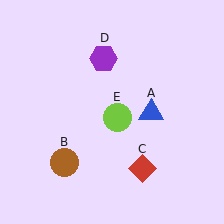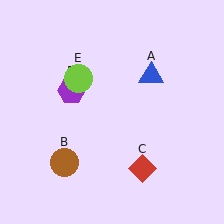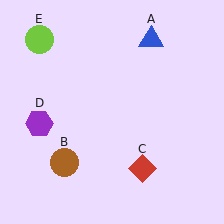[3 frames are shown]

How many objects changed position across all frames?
3 objects changed position: blue triangle (object A), purple hexagon (object D), lime circle (object E).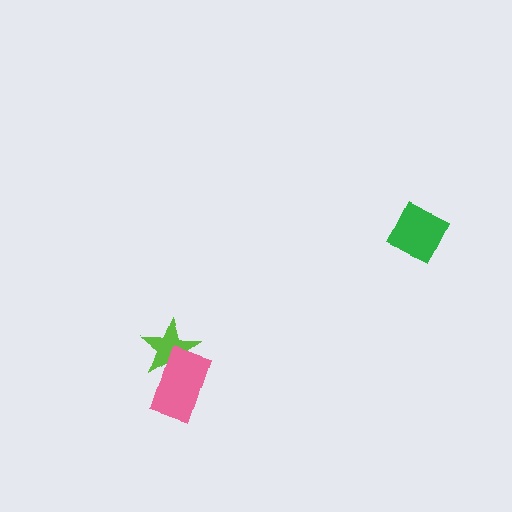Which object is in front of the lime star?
The pink rectangle is in front of the lime star.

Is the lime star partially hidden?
Yes, it is partially covered by another shape.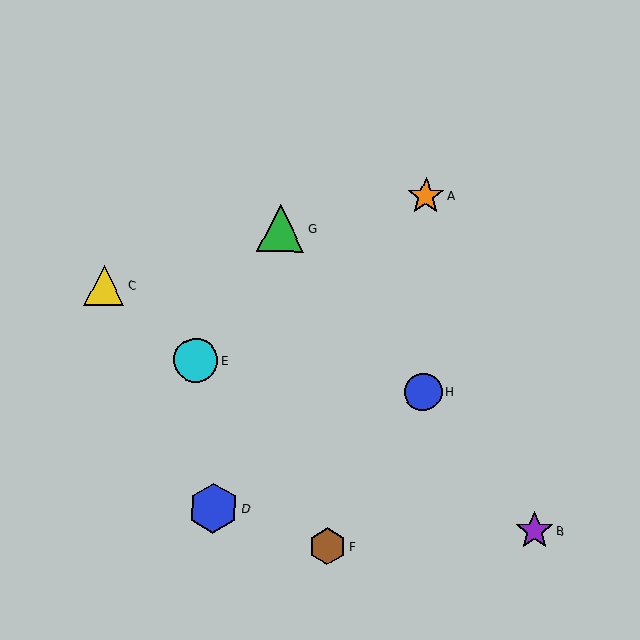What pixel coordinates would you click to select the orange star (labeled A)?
Click at (426, 196) to select the orange star A.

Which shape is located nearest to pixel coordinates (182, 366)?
The cyan circle (labeled E) at (196, 360) is nearest to that location.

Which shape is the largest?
The blue hexagon (labeled D) is the largest.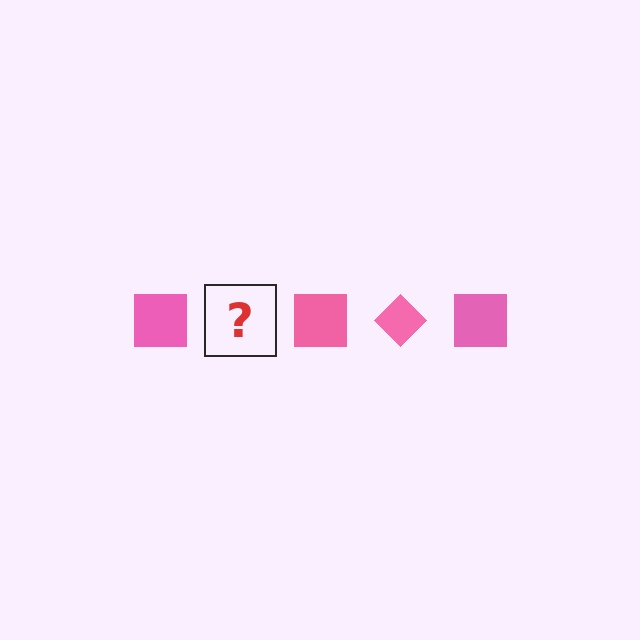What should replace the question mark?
The question mark should be replaced with a pink diamond.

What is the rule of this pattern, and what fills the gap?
The rule is that the pattern cycles through square, diamond shapes in pink. The gap should be filled with a pink diamond.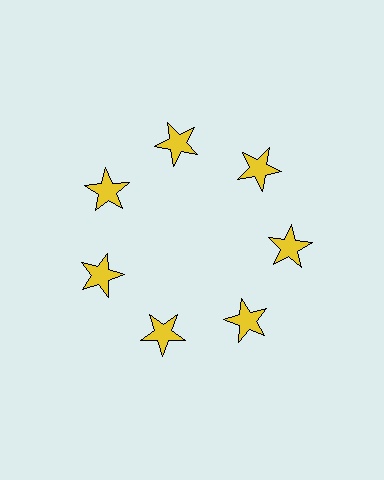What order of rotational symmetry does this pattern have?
This pattern has 7-fold rotational symmetry.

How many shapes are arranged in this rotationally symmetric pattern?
There are 7 shapes, arranged in 7 groups of 1.